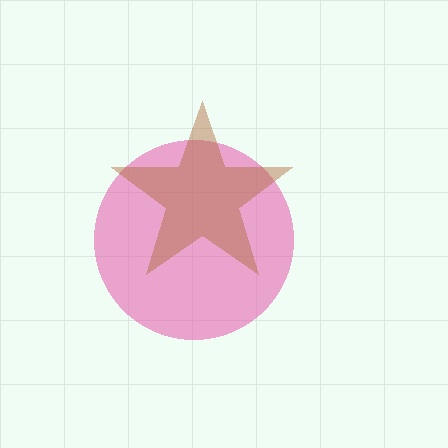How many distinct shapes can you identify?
There are 2 distinct shapes: a pink circle, a brown star.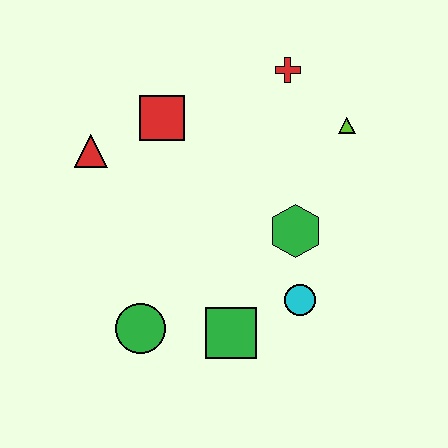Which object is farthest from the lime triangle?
The green circle is farthest from the lime triangle.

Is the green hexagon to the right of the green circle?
Yes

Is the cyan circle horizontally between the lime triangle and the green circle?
Yes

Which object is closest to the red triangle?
The red square is closest to the red triangle.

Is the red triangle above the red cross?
No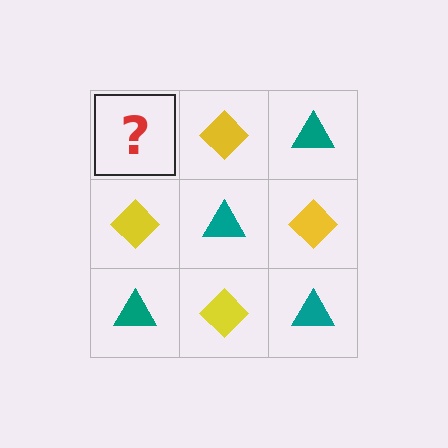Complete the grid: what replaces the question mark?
The question mark should be replaced with a teal triangle.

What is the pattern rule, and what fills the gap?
The rule is that it alternates teal triangle and yellow diamond in a checkerboard pattern. The gap should be filled with a teal triangle.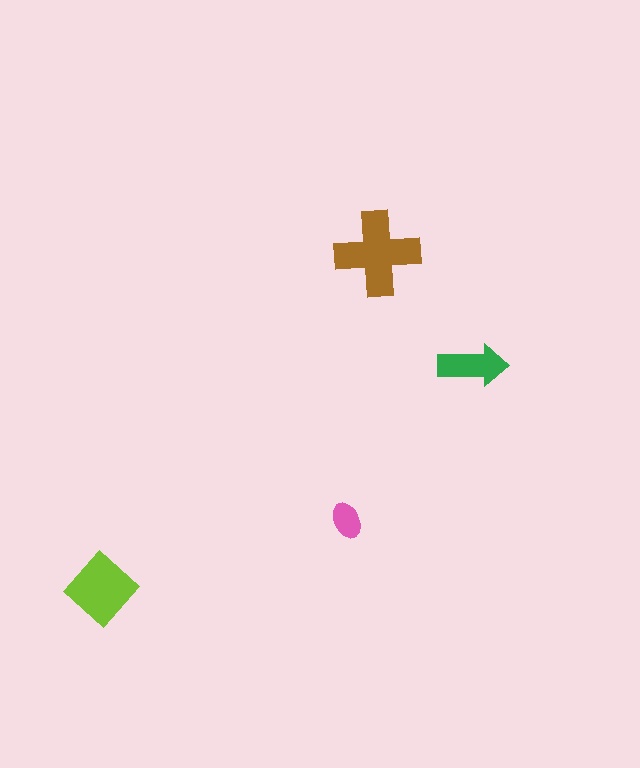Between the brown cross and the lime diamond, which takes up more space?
The brown cross.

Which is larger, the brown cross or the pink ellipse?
The brown cross.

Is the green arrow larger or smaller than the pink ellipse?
Larger.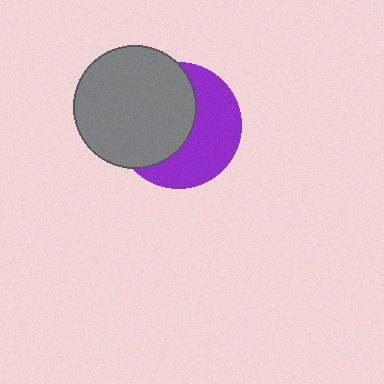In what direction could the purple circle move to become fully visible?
The purple circle could move right. That would shift it out from behind the gray circle entirely.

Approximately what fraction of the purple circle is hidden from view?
Roughly 52% of the purple circle is hidden behind the gray circle.